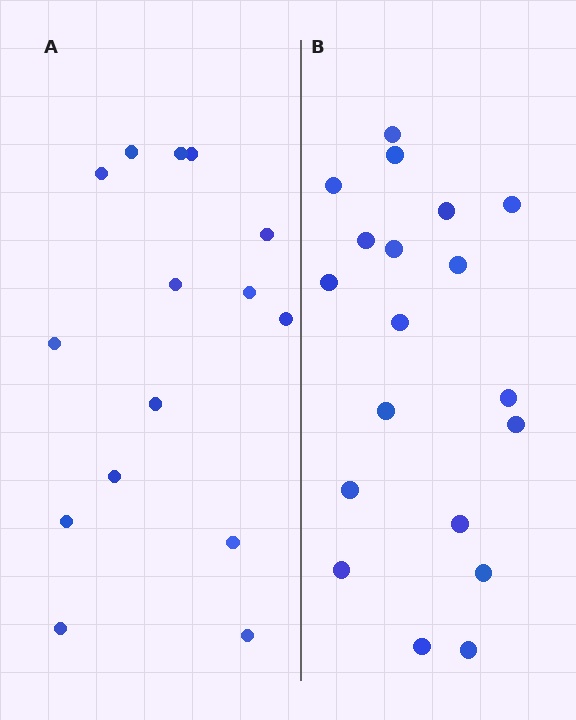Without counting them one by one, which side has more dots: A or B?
Region B (the right region) has more dots.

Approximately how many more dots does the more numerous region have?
Region B has about 4 more dots than region A.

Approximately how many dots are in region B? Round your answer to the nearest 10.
About 20 dots. (The exact count is 19, which rounds to 20.)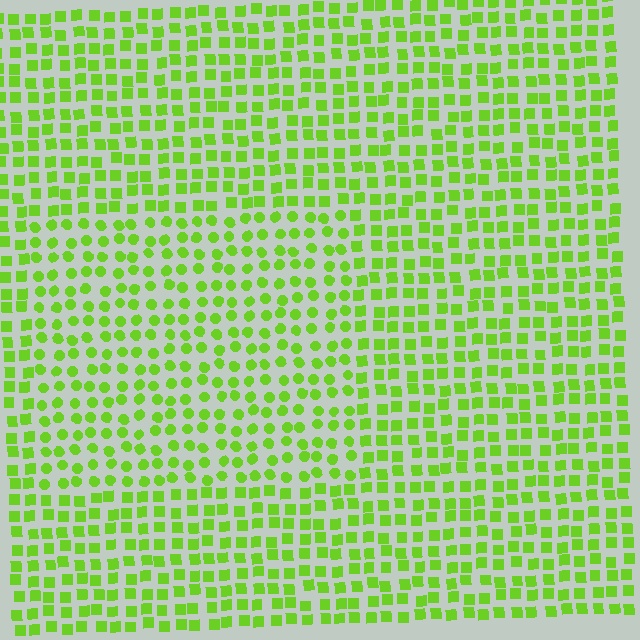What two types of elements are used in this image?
The image uses circles inside the rectangle region and squares outside it.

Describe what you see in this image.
The image is filled with small lime elements arranged in a uniform grid. A rectangle-shaped region contains circles, while the surrounding area contains squares. The boundary is defined purely by the change in element shape.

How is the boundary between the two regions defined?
The boundary is defined by a change in element shape: circles inside vs. squares outside. All elements share the same color and spacing.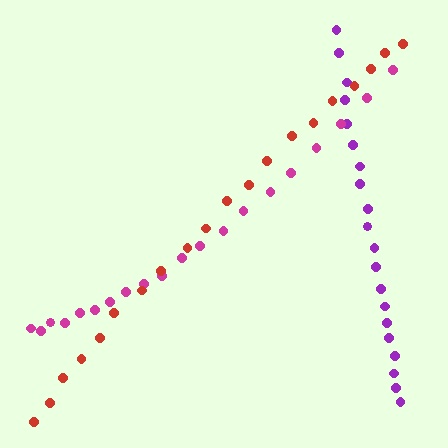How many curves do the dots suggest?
There are 3 distinct paths.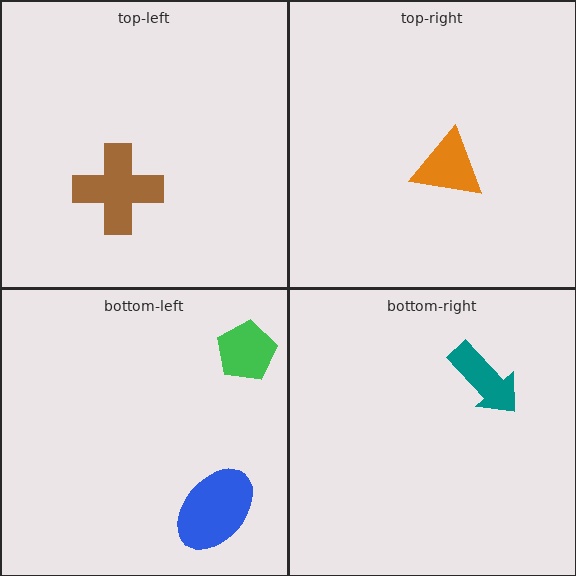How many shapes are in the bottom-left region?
2.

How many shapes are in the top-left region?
1.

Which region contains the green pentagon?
The bottom-left region.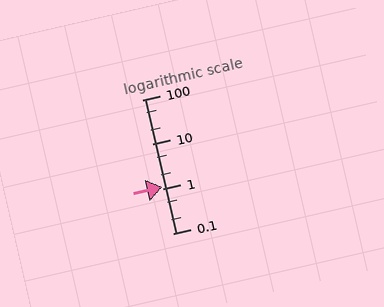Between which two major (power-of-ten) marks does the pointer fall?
The pointer is between 1 and 10.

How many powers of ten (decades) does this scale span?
The scale spans 3 decades, from 0.1 to 100.